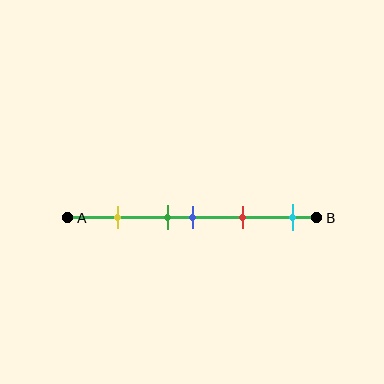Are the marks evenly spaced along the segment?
No, the marks are not evenly spaced.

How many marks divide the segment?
There are 5 marks dividing the segment.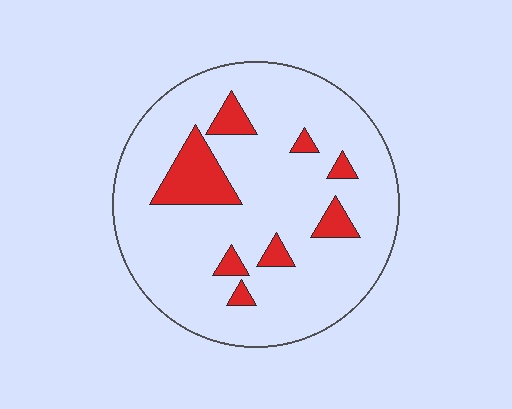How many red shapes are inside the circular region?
8.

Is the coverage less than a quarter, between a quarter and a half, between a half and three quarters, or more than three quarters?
Less than a quarter.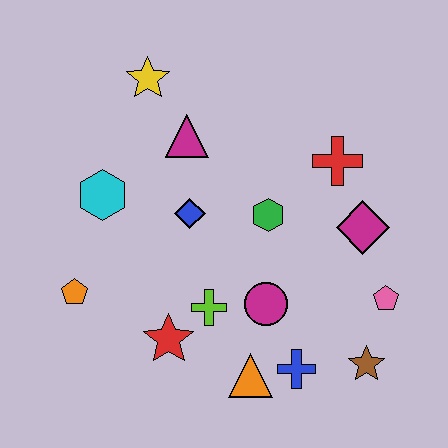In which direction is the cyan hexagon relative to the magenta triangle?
The cyan hexagon is to the left of the magenta triangle.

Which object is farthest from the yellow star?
The brown star is farthest from the yellow star.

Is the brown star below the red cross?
Yes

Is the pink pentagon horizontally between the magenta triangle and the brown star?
No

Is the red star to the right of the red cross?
No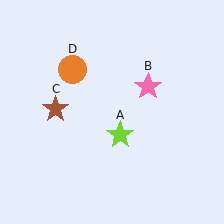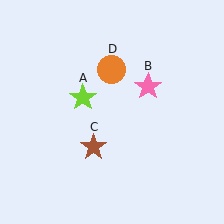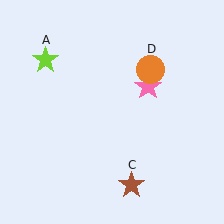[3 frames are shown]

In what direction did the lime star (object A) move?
The lime star (object A) moved up and to the left.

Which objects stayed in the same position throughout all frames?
Pink star (object B) remained stationary.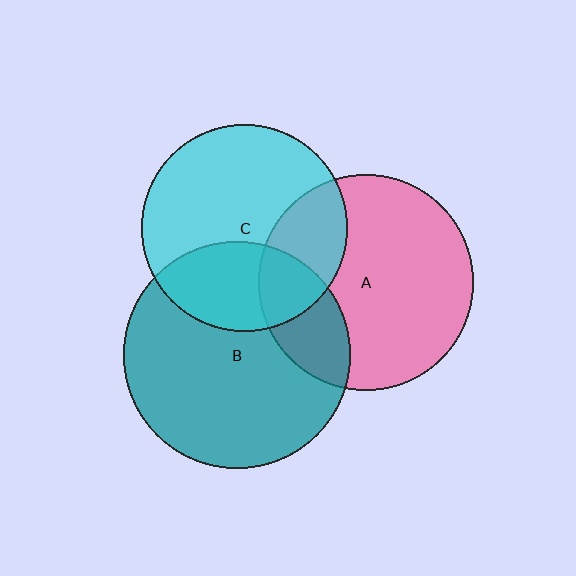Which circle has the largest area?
Circle B (teal).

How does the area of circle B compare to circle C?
Approximately 1.2 times.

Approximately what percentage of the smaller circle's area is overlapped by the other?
Approximately 35%.